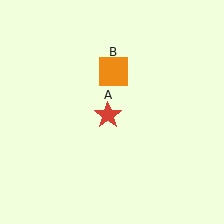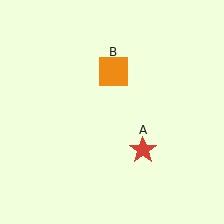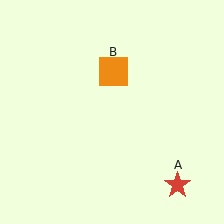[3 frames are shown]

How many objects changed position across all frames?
1 object changed position: red star (object A).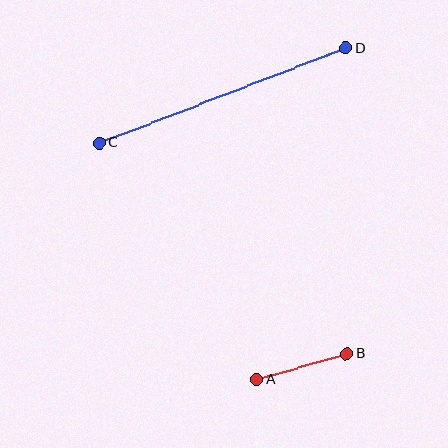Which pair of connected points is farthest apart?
Points C and D are farthest apart.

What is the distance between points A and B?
The distance is approximately 93 pixels.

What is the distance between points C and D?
The distance is approximately 264 pixels.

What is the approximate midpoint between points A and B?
The midpoint is at approximately (302, 367) pixels.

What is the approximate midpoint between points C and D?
The midpoint is at approximately (223, 95) pixels.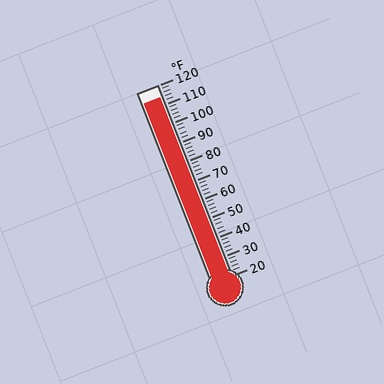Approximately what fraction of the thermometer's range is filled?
The thermometer is filled to approximately 95% of its range.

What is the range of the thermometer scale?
The thermometer scale ranges from 20°F to 120°F.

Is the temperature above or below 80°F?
The temperature is above 80°F.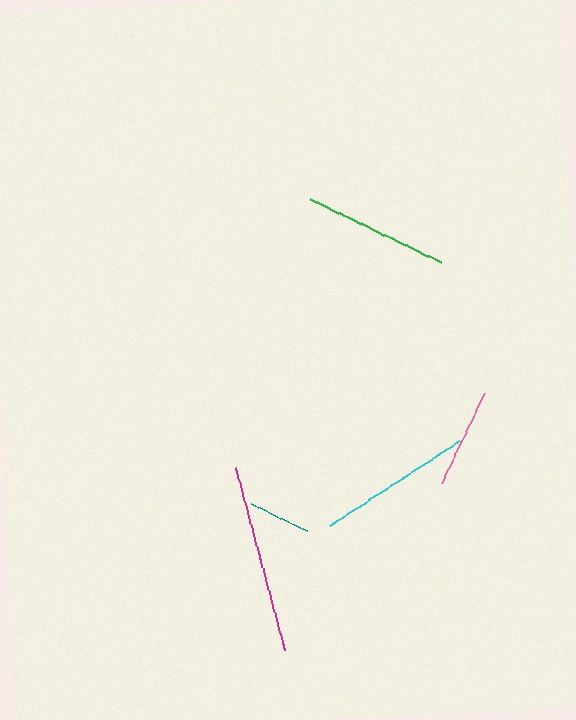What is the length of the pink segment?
The pink segment is approximately 100 pixels long.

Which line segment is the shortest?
The teal line is the shortest at approximately 63 pixels.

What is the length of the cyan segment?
The cyan segment is approximately 156 pixels long.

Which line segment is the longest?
The magenta line is the longest at approximately 190 pixels.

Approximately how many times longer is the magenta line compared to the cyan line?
The magenta line is approximately 1.2 times the length of the cyan line.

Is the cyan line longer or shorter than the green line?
The cyan line is longer than the green line.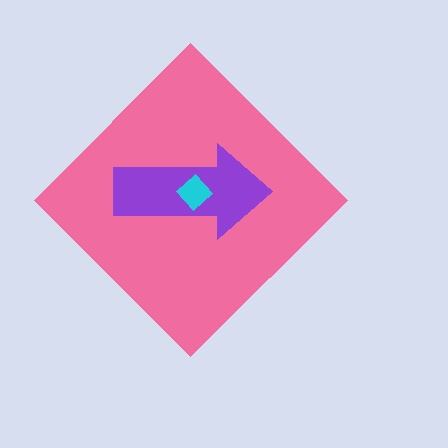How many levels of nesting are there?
3.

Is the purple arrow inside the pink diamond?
Yes.